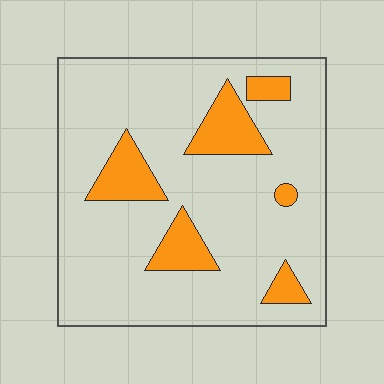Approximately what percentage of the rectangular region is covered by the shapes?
Approximately 15%.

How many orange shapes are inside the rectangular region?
6.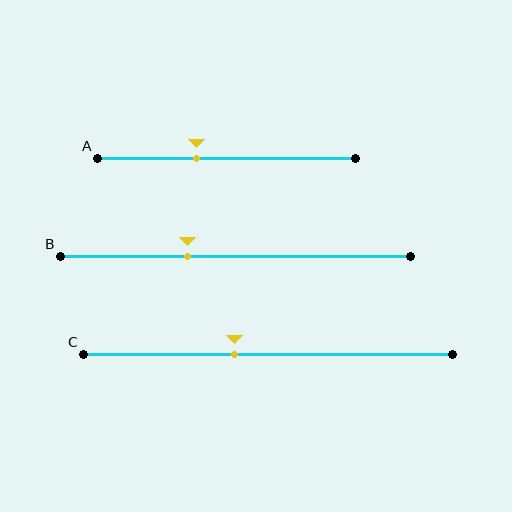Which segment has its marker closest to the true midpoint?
Segment C has its marker closest to the true midpoint.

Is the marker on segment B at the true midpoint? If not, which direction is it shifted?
No, the marker on segment B is shifted to the left by about 14% of the segment length.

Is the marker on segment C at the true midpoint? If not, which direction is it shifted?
No, the marker on segment C is shifted to the left by about 9% of the segment length.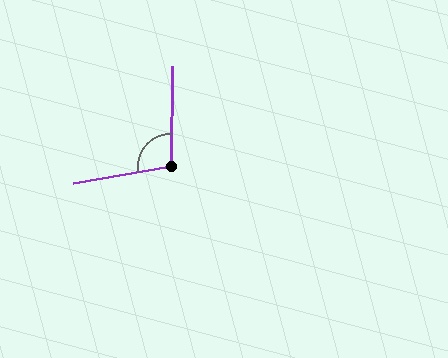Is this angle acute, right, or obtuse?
It is obtuse.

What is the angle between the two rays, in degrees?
Approximately 101 degrees.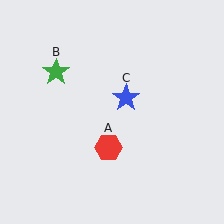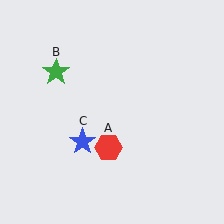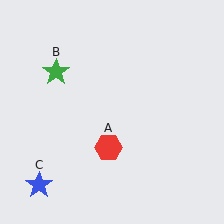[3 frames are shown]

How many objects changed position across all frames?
1 object changed position: blue star (object C).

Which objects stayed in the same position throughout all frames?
Red hexagon (object A) and green star (object B) remained stationary.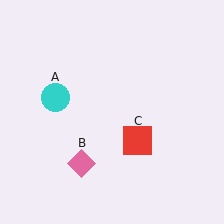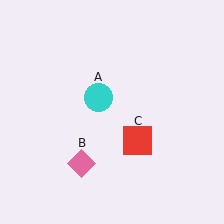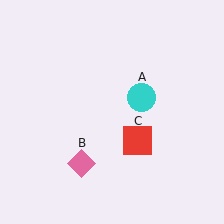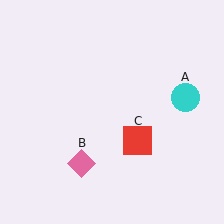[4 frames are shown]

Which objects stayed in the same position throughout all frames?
Pink diamond (object B) and red square (object C) remained stationary.